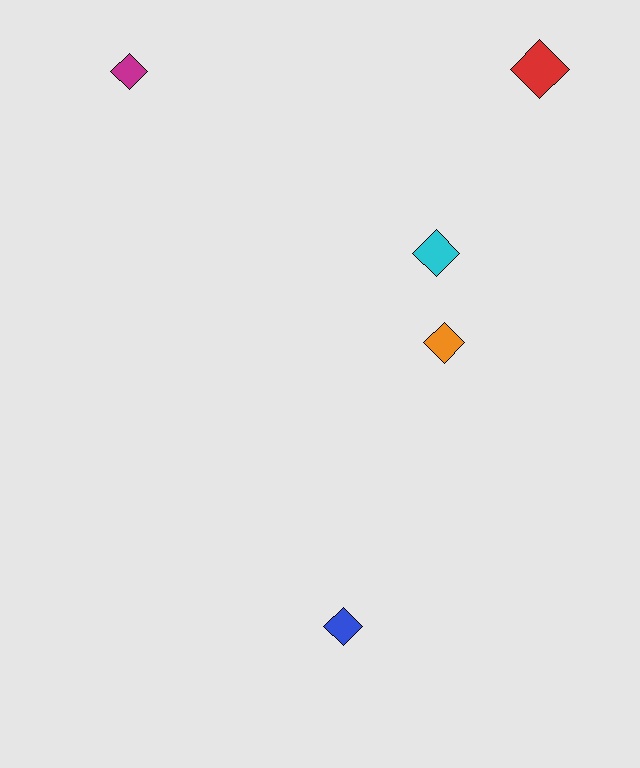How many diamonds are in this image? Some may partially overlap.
There are 5 diamonds.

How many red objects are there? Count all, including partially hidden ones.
There is 1 red object.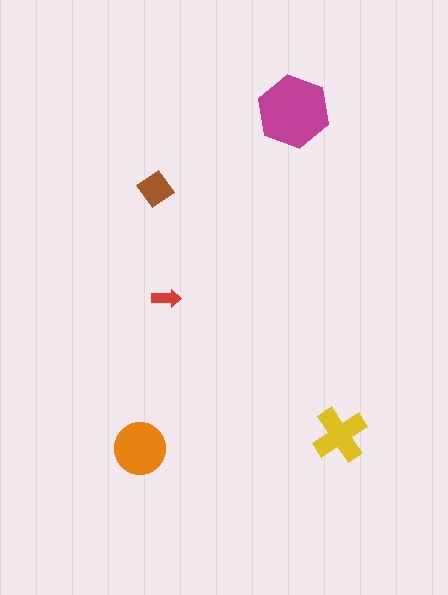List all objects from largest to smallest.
The magenta hexagon, the orange circle, the yellow cross, the brown diamond, the red arrow.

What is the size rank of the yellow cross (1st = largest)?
3rd.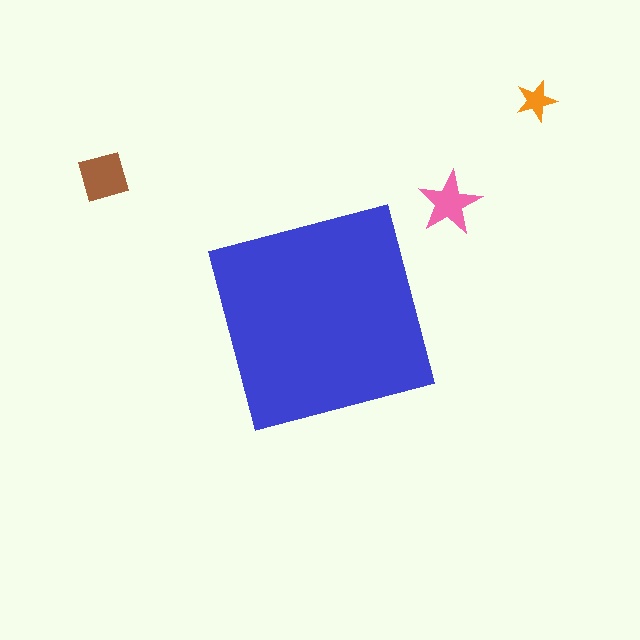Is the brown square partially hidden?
No, the brown square is fully visible.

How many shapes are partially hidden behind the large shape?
0 shapes are partially hidden.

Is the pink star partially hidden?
No, the pink star is fully visible.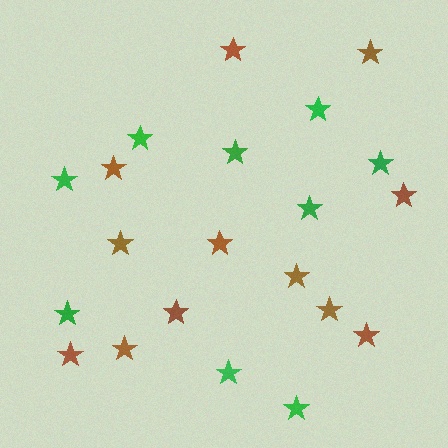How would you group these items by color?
There are 2 groups: one group of brown stars (12) and one group of green stars (9).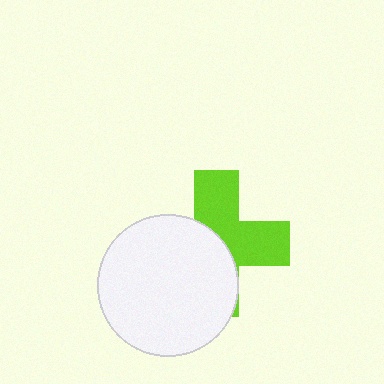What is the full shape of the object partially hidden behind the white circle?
The partially hidden object is a lime cross.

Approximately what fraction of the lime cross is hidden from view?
Roughly 52% of the lime cross is hidden behind the white circle.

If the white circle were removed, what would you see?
You would see the complete lime cross.